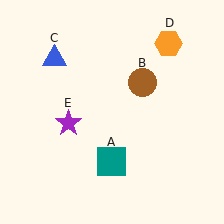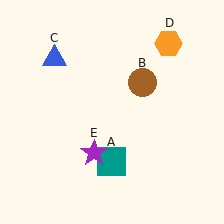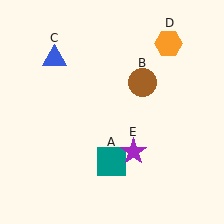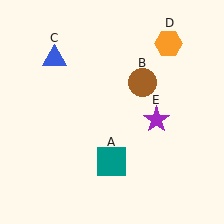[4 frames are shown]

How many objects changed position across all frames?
1 object changed position: purple star (object E).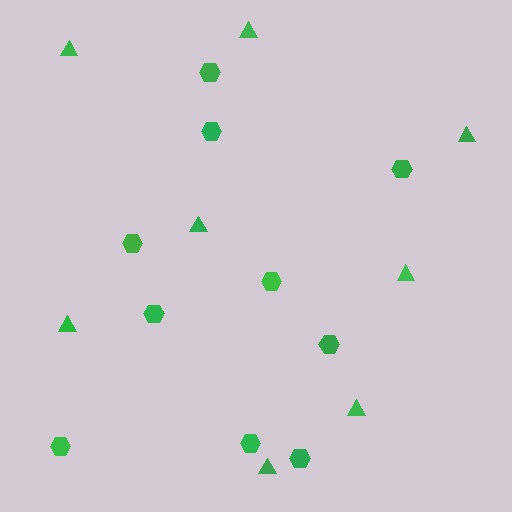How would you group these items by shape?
There are 2 groups: one group of hexagons (10) and one group of triangles (8).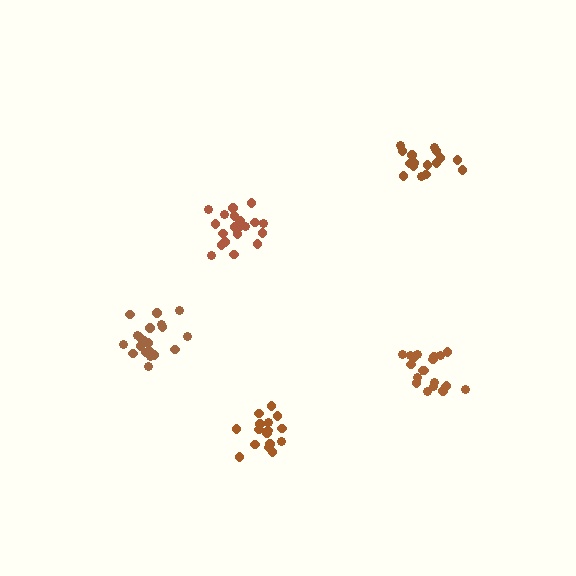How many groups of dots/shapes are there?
There are 5 groups.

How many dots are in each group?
Group 1: 20 dots, Group 2: 20 dots, Group 3: 21 dots, Group 4: 16 dots, Group 5: 16 dots (93 total).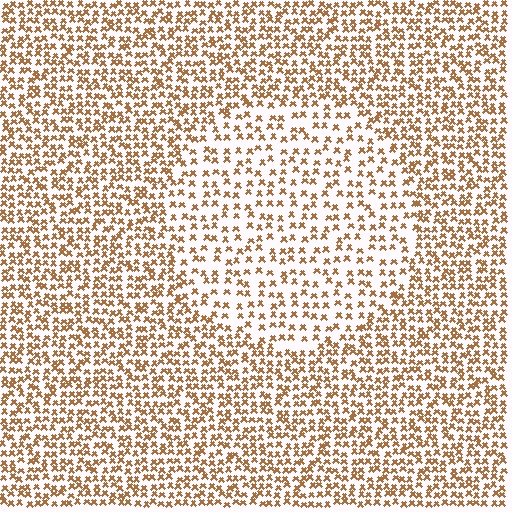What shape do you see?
I see a circle.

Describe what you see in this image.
The image contains small brown elements arranged at two different densities. A circle-shaped region is visible where the elements are less densely packed than the surrounding area.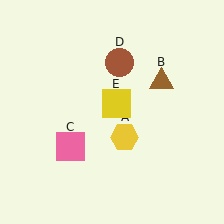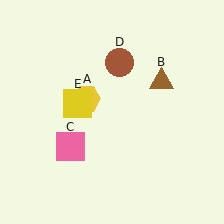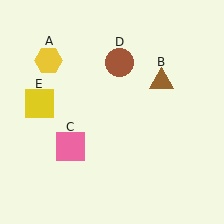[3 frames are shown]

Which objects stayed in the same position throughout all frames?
Brown triangle (object B) and pink square (object C) and brown circle (object D) remained stationary.